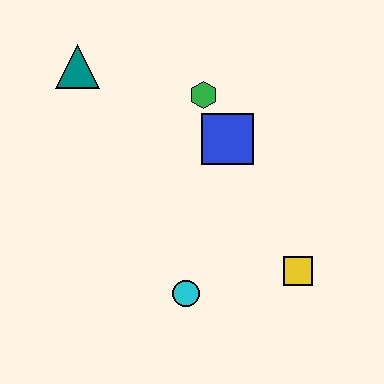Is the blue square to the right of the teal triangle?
Yes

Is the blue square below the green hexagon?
Yes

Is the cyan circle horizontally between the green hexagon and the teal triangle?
Yes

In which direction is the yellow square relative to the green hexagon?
The yellow square is below the green hexagon.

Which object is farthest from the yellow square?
The teal triangle is farthest from the yellow square.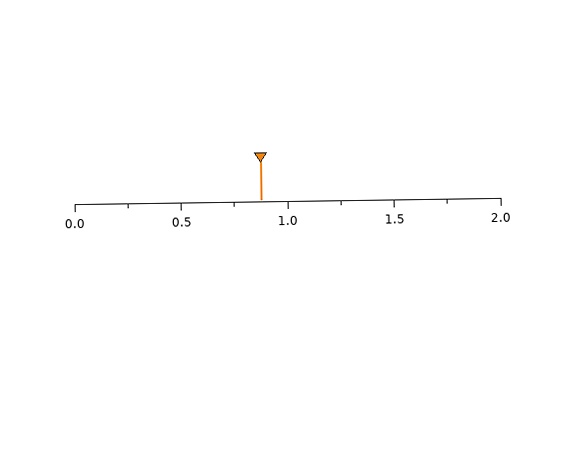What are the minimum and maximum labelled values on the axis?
The axis runs from 0.0 to 2.0.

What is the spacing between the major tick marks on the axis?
The major ticks are spaced 0.5 apart.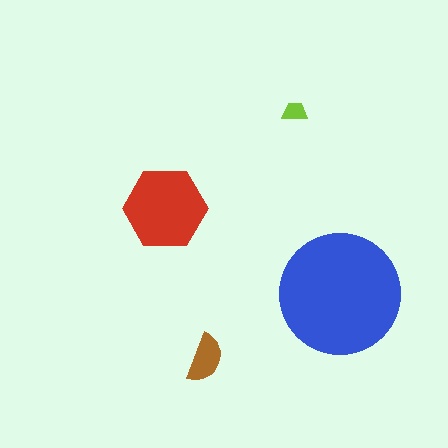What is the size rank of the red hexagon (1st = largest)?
2nd.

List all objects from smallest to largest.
The lime trapezoid, the brown semicircle, the red hexagon, the blue circle.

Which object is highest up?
The lime trapezoid is topmost.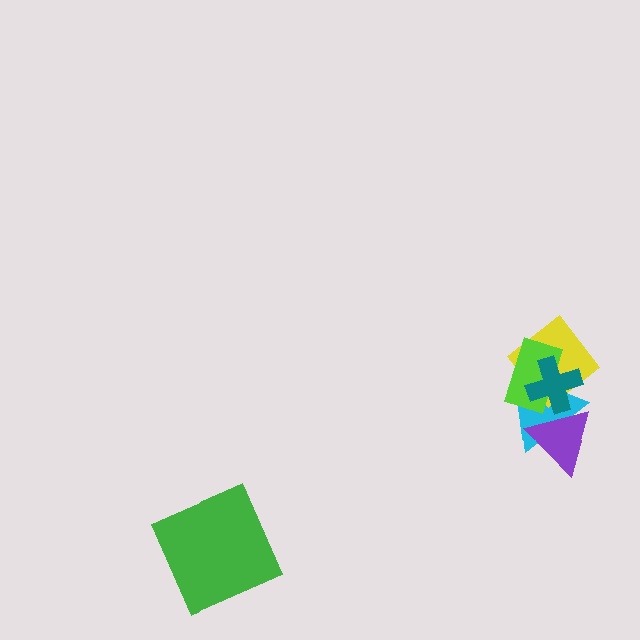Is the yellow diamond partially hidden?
Yes, it is partially covered by another shape.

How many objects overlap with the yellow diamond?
3 objects overlap with the yellow diamond.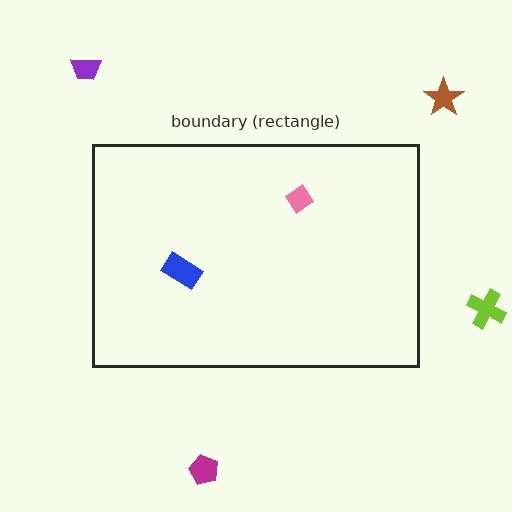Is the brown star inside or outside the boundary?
Outside.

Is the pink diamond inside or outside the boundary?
Inside.